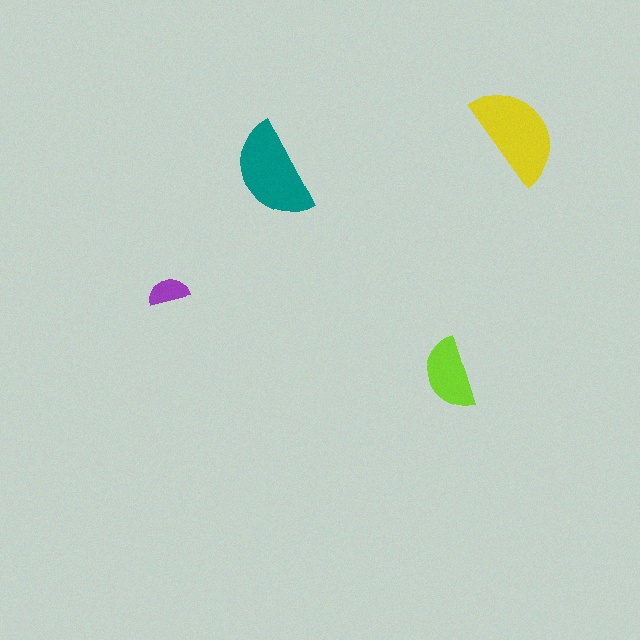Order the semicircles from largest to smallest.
the yellow one, the teal one, the lime one, the purple one.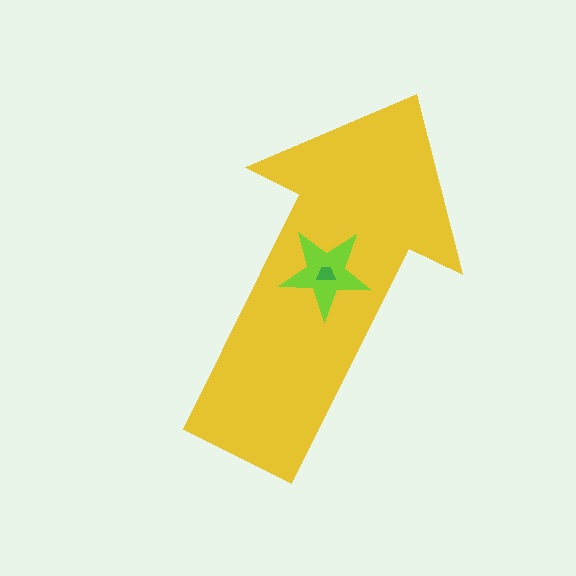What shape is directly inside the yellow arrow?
The lime star.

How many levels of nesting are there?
3.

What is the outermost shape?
The yellow arrow.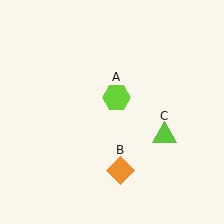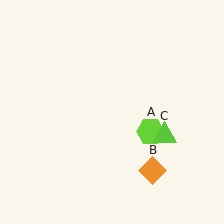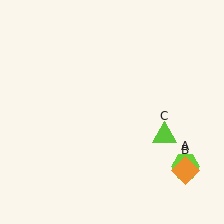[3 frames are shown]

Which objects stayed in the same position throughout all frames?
Lime triangle (object C) remained stationary.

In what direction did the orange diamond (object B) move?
The orange diamond (object B) moved right.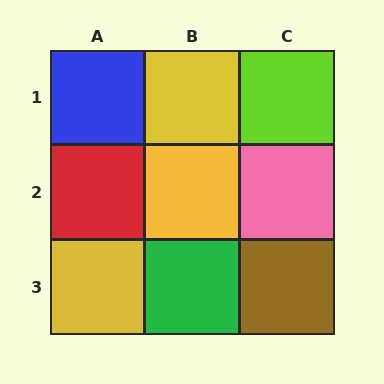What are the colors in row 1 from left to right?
Blue, yellow, lime.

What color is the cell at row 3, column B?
Green.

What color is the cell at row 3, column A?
Yellow.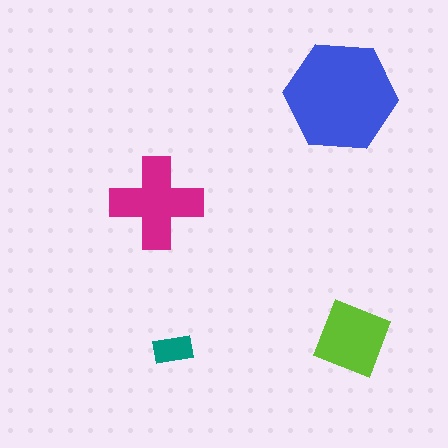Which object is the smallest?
The teal rectangle.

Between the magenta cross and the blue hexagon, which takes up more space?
The blue hexagon.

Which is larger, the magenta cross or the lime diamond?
The magenta cross.